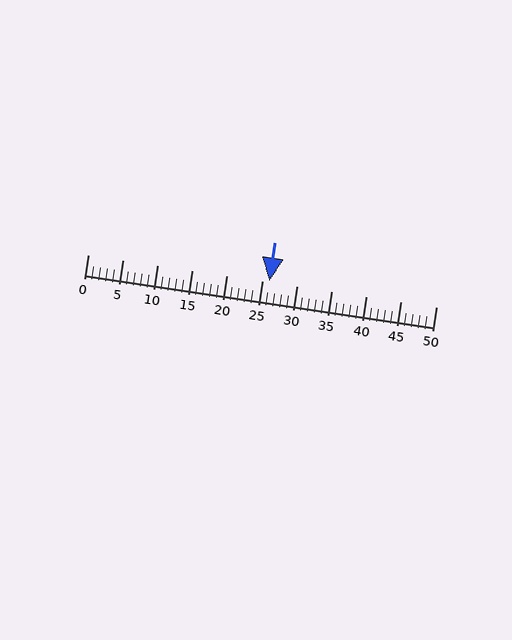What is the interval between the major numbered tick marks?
The major tick marks are spaced 5 units apart.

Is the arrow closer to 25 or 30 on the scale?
The arrow is closer to 25.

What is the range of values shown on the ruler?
The ruler shows values from 0 to 50.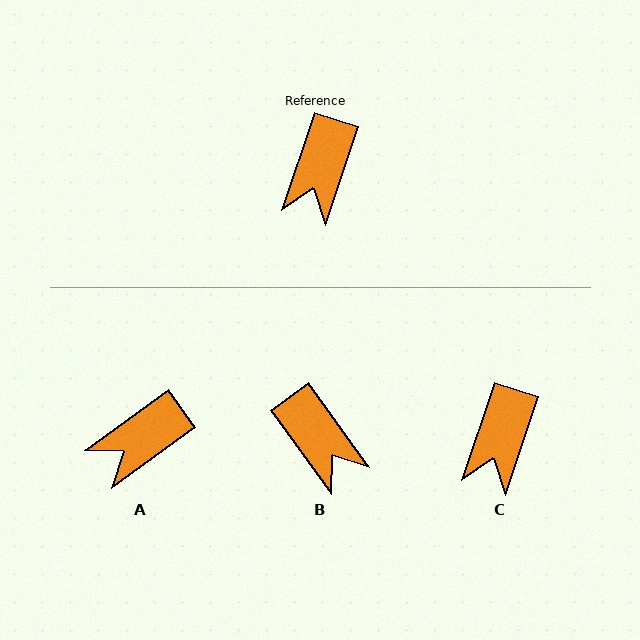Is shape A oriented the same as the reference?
No, it is off by about 36 degrees.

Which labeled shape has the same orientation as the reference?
C.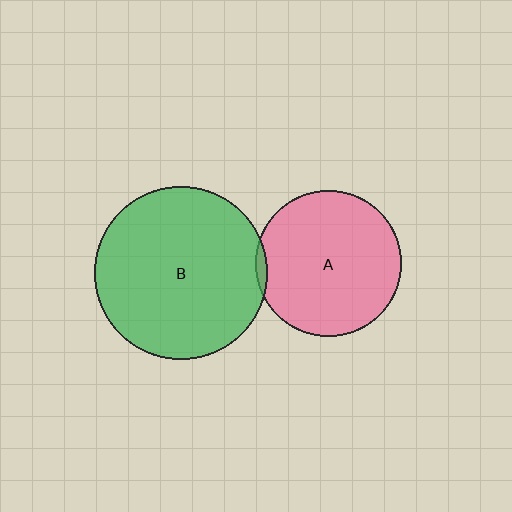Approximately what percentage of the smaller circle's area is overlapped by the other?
Approximately 5%.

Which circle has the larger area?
Circle B (green).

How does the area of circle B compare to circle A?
Approximately 1.4 times.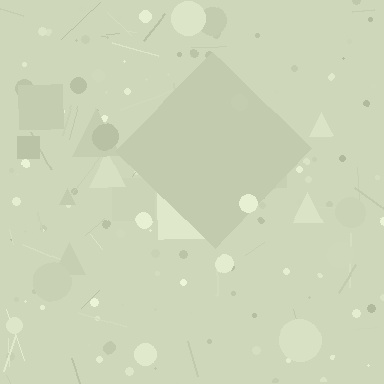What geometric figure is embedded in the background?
A diamond is embedded in the background.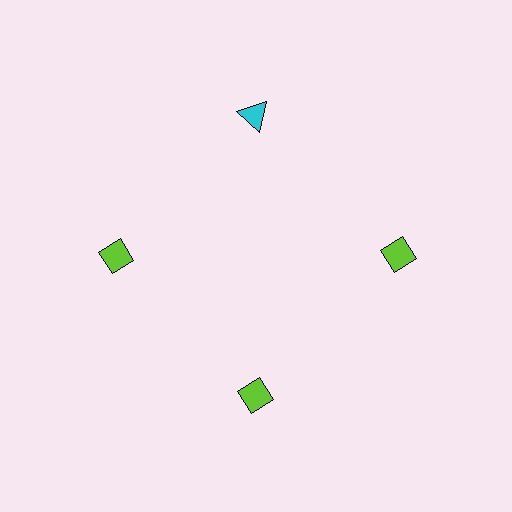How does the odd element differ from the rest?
It differs in both color (cyan instead of lime) and shape (triangle instead of diamond).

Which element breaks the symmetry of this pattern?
The cyan triangle at roughly the 12 o'clock position breaks the symmetry. All other shapes are lime diamonds.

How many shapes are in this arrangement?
There are 4 shapes arranged in a ring pattern.